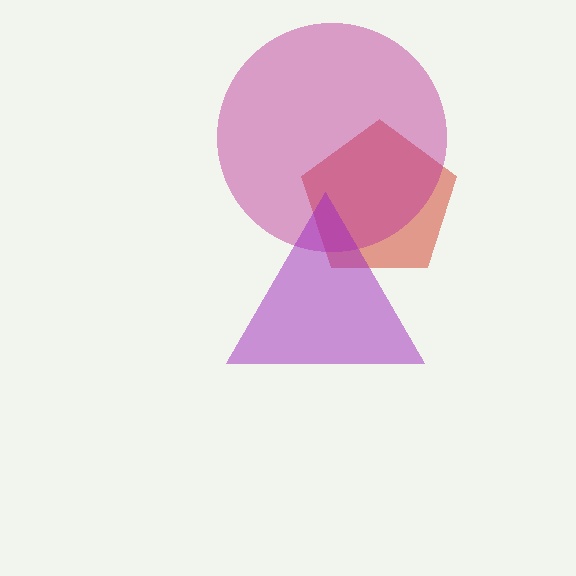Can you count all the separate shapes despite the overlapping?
Yes, there are 3 separate shapes.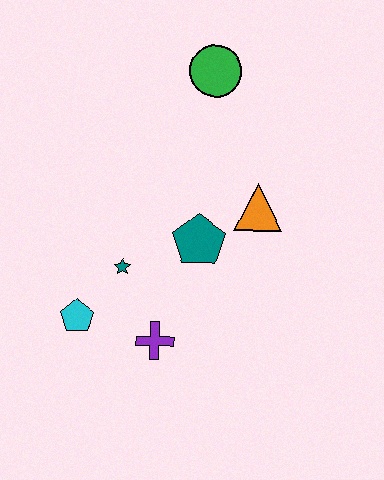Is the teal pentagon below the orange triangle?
Yes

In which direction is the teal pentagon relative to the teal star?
The teal pentagon is to the right of the teal star.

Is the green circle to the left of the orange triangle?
Yes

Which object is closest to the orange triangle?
The teal pentagon is closest to the orange triangle.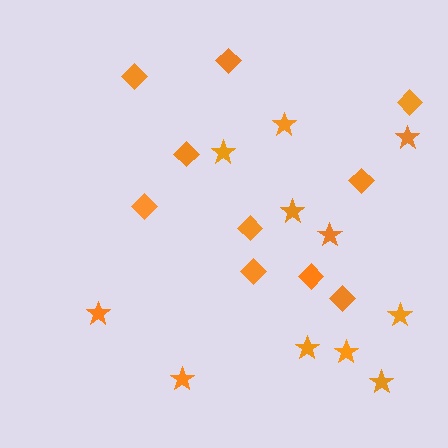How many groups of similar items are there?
There are 2 groups: one group of stars (11) and one group of diamonds (10).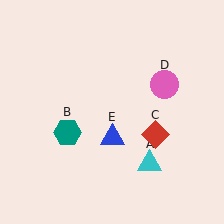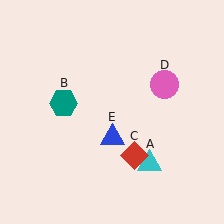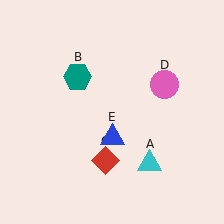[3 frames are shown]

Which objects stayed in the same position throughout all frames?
Cyan triangle (object A) and pink circle (object D) and blue triangle (object E) remained stationary.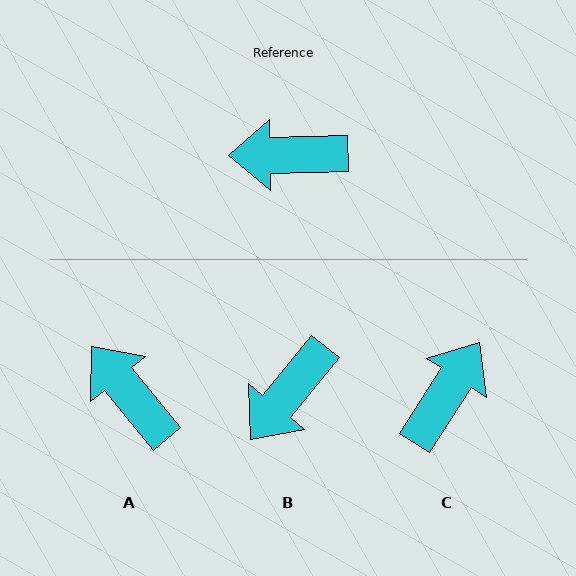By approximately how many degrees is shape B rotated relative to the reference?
Approximately 50 degrees counter-clockwise.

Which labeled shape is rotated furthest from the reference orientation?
C, about 124 degrees away.